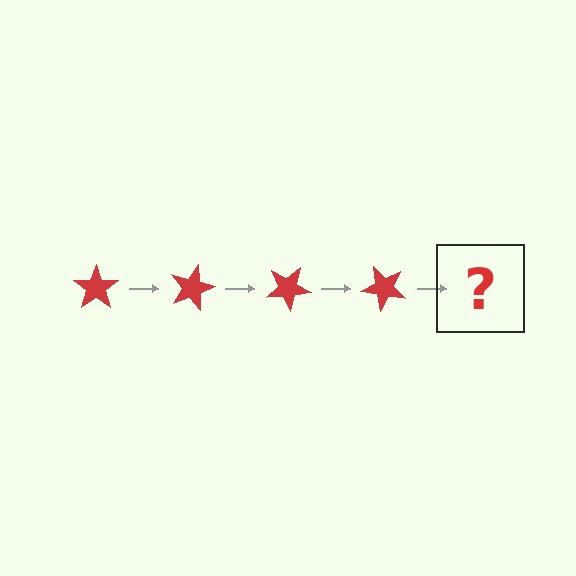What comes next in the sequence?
The next element should be a red star rotated 60 degrees.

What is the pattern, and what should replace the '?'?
The pattern is that the star rotates 15 degrees each step. The '?' should be a red star rotated 60 degrees.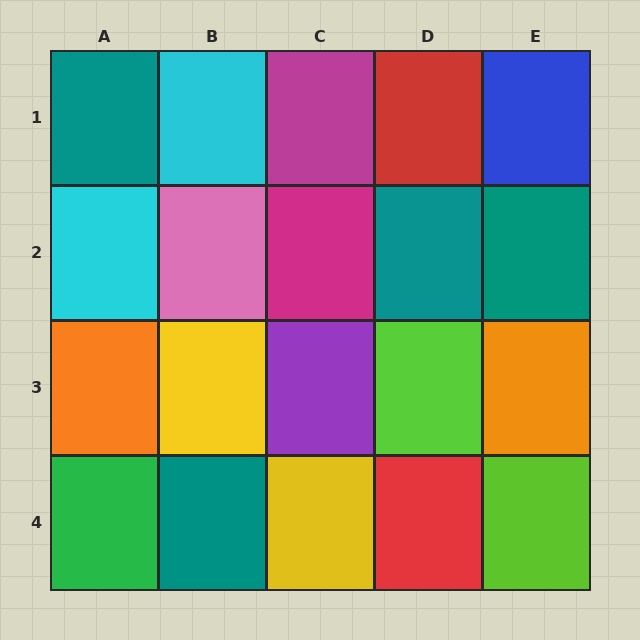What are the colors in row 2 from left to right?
Cyan, pink, magenta, teal, teal.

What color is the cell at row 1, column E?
Blue.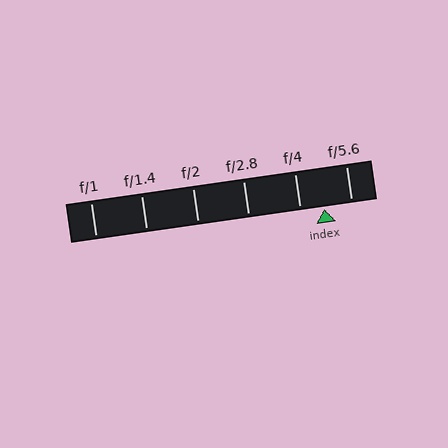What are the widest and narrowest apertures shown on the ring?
The widest aperture shown is f/1 and the narrowest is f/5.6.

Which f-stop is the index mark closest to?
The index mark is closest to f/4.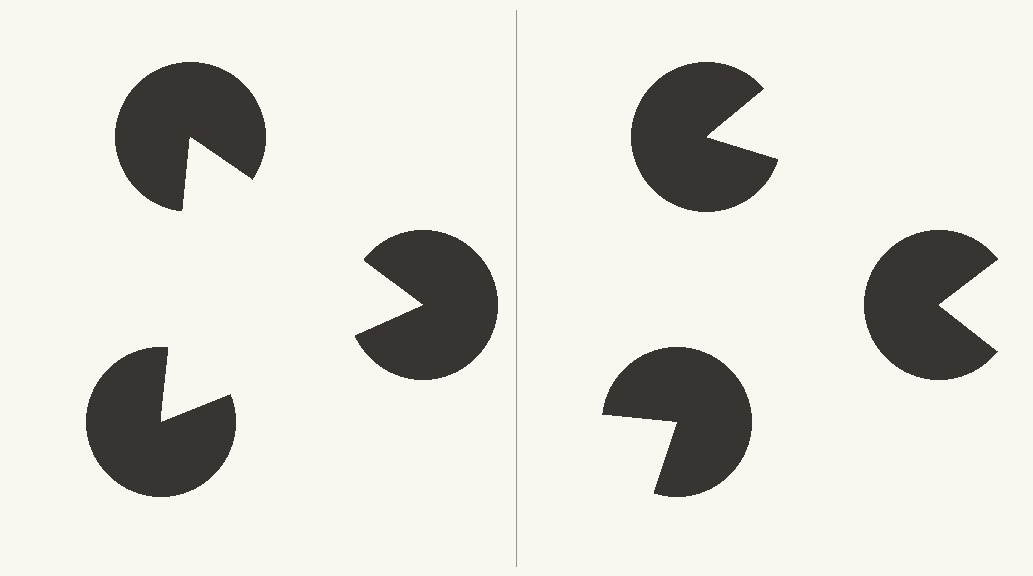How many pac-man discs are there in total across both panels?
6 — 3 on each side.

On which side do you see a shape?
An illusory triangle appears on the left side. On the right side the wedge cuts are rotated, so no coherent shape forms.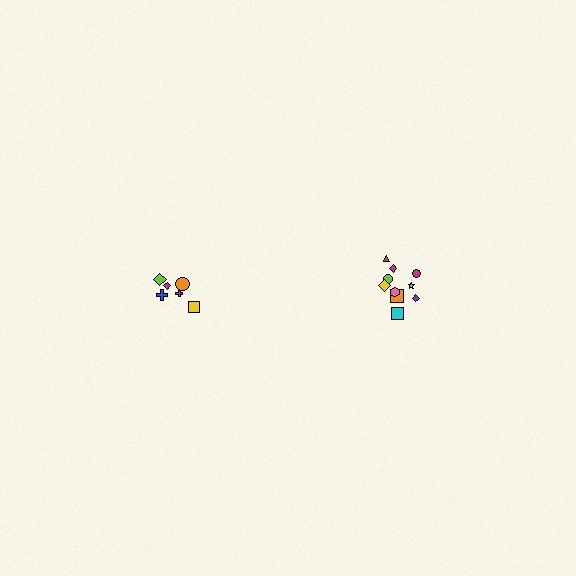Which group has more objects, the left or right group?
The right group.